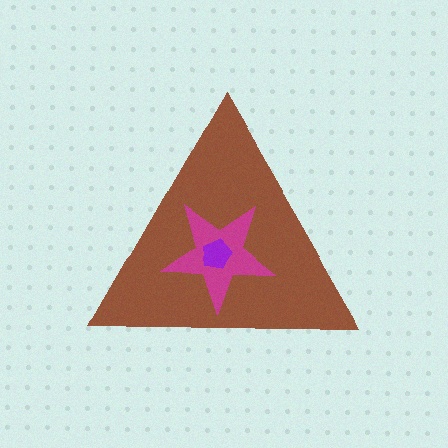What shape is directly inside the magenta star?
The purple pentagon.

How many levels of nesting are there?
3.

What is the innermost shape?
The purple pentagon.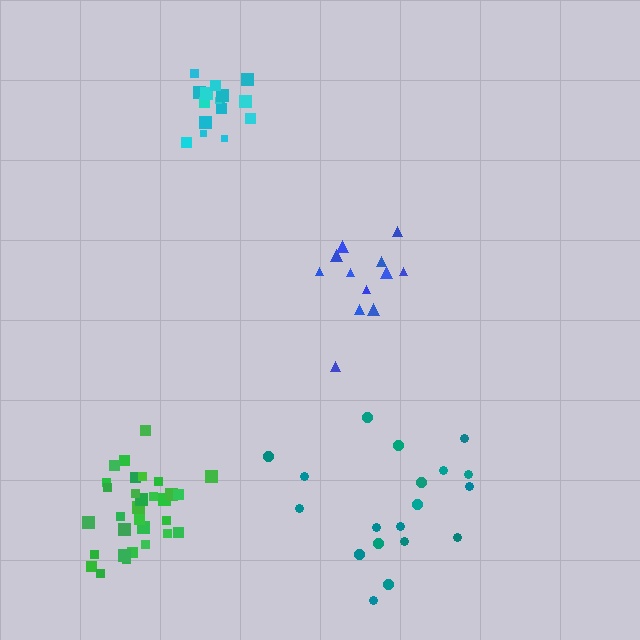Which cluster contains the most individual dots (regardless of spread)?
Green (31).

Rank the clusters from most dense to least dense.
cyan, green, teal, blue.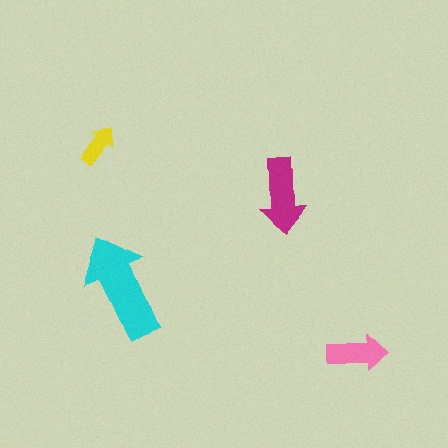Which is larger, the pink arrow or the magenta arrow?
The magenta one.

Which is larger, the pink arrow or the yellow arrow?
The pink one.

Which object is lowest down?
The pink arrow is bottommost.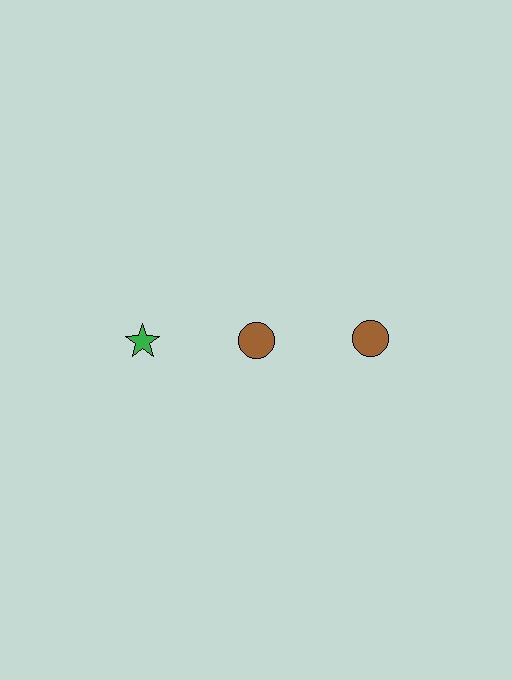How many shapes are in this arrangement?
There are 3 shapes arranged in a grid pattern.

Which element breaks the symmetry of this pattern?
The green star in the top row, leftmost column breaks the symmetry. All other shapes are brown circles.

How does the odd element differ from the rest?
It differs in both color (green instead of brown) and shape (star instead of circle).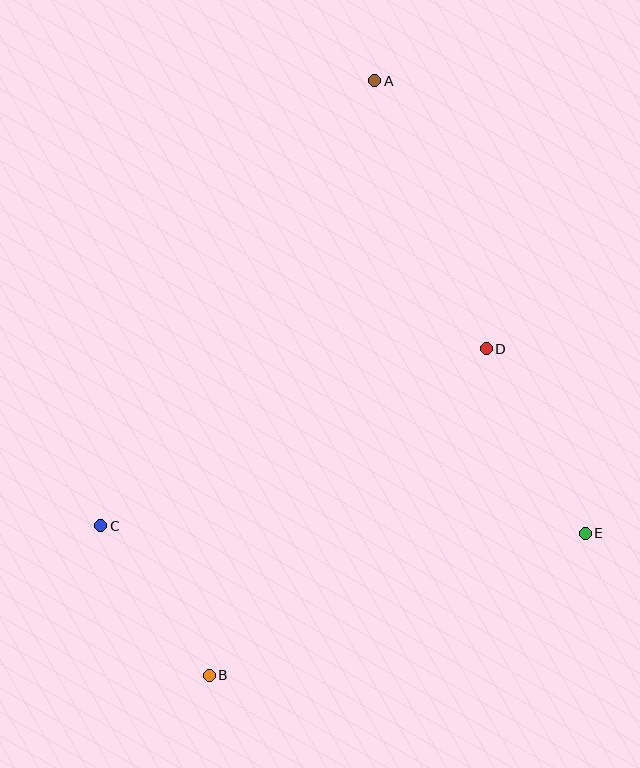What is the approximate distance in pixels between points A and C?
The distance between A and C is approximately 523 pixels.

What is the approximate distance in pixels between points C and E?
The distance between C and E is approximately 484 pixels.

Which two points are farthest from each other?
Points A and B are farthest from each other.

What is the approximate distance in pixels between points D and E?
The distance between D and E is approximately 209 pixels.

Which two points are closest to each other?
Points B and C are closest to each other.